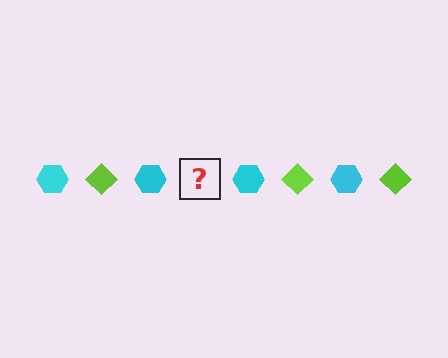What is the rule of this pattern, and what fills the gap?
The rule is that the pattern alternates between cyan hexagon and lime diamond. The gap should be filled with a lime diamond.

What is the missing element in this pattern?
The missing element is a lime diamond.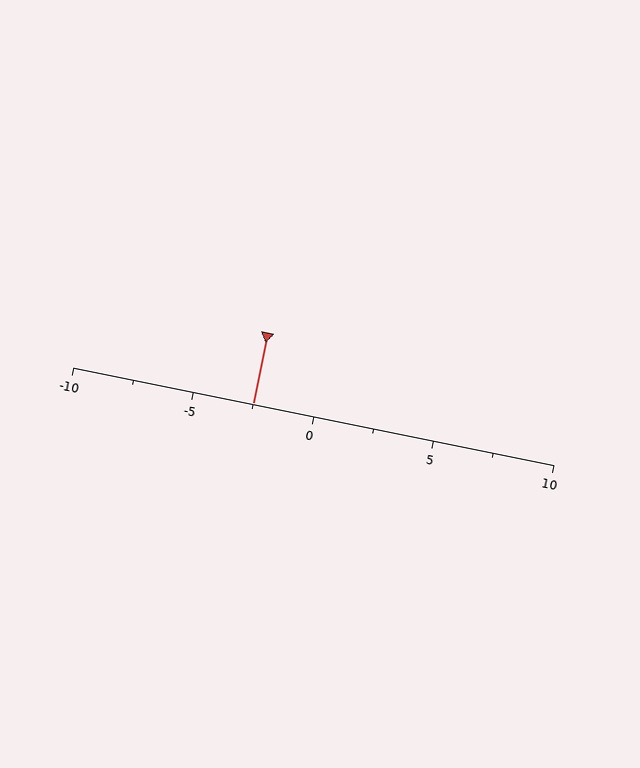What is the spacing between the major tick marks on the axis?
The major ticks are spaced 5 apart.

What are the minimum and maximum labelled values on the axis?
The axis runs from -10 to 10.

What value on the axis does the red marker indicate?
The marker indicates approximately -2.5.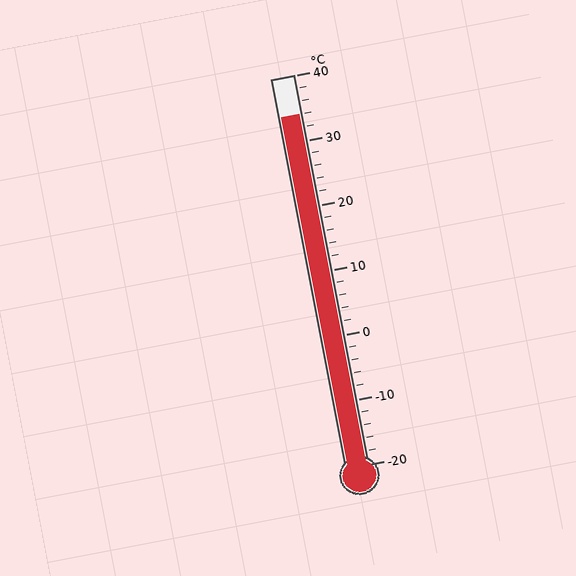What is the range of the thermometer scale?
The thermometer scale ranges from -20°C to 40°C.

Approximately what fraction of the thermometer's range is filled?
The thermometer is filled to approximately 90% of its range.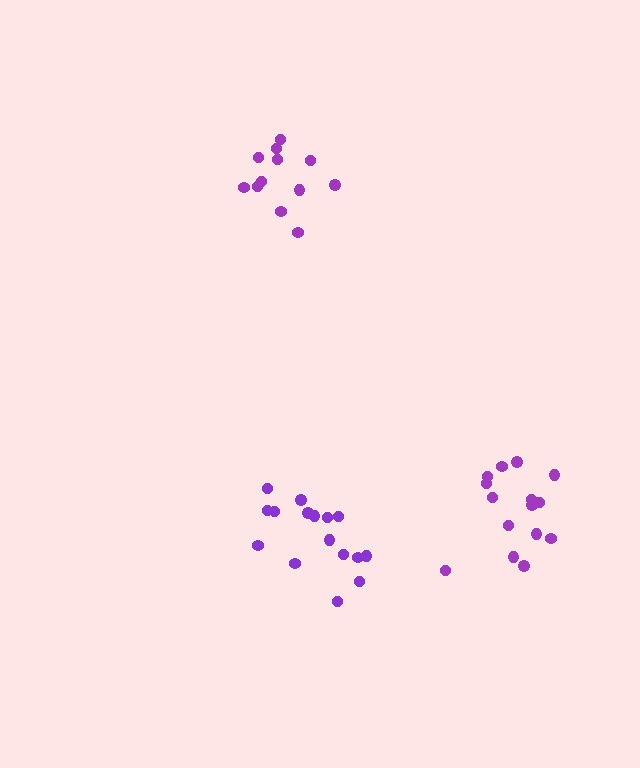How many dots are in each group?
Group 1: 16 dots, Group 2: 15 dots, Group 3: 12 dots (43 total).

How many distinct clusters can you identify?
There are 3 distinct clusters.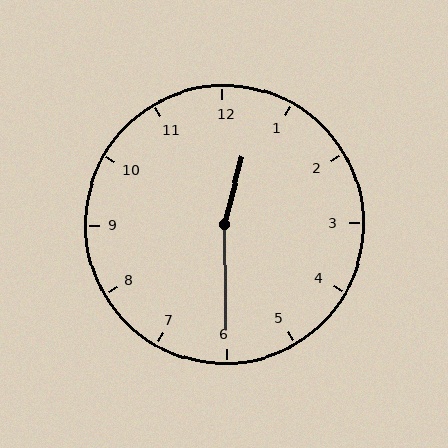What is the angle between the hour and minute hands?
Approximately 165 degrees.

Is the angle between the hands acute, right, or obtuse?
It is obtuse.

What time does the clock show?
12:30.